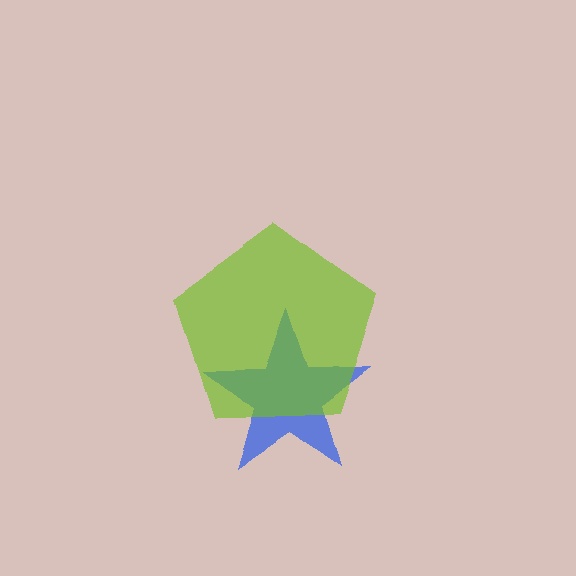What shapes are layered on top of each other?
The layered shapes are: a blue star, a lime pentagon.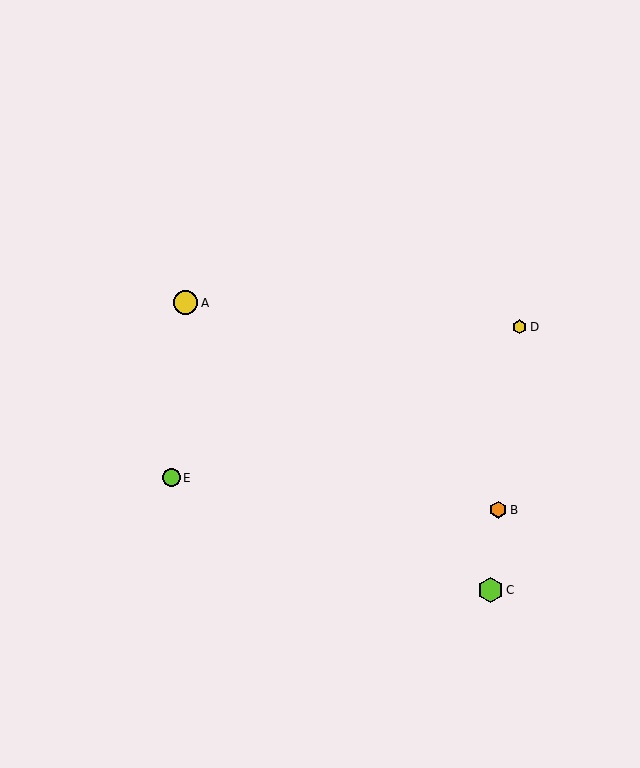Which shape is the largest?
The lime hexagon (labeled C) is the largest.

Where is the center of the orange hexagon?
The center of the orange hexagon is at (498, 510).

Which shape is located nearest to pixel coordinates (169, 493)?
The lime circle (labeled E) at (172, 478) is nearest to that location.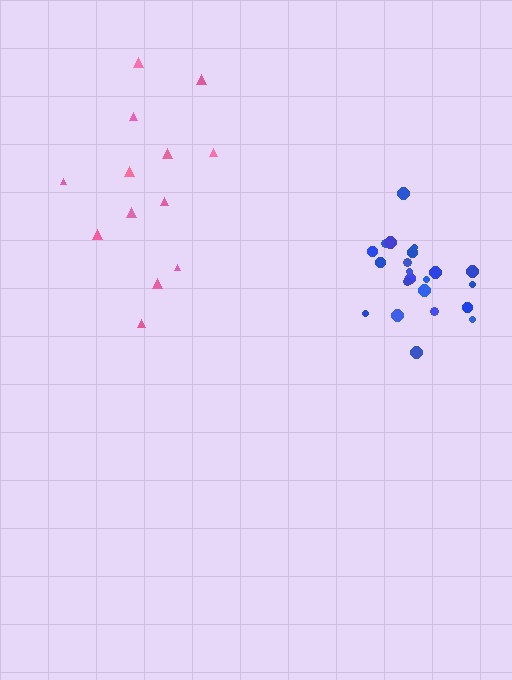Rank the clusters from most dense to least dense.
blue, pink.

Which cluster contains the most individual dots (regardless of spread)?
Blue (22).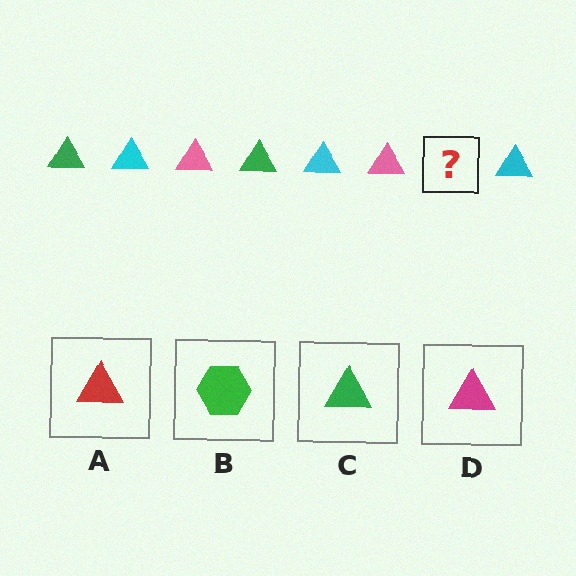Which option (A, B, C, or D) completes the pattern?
C.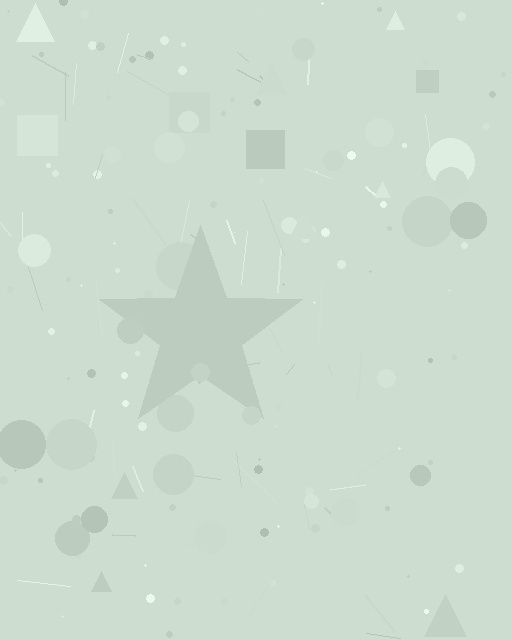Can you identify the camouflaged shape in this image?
The camouflaged shape is a star.